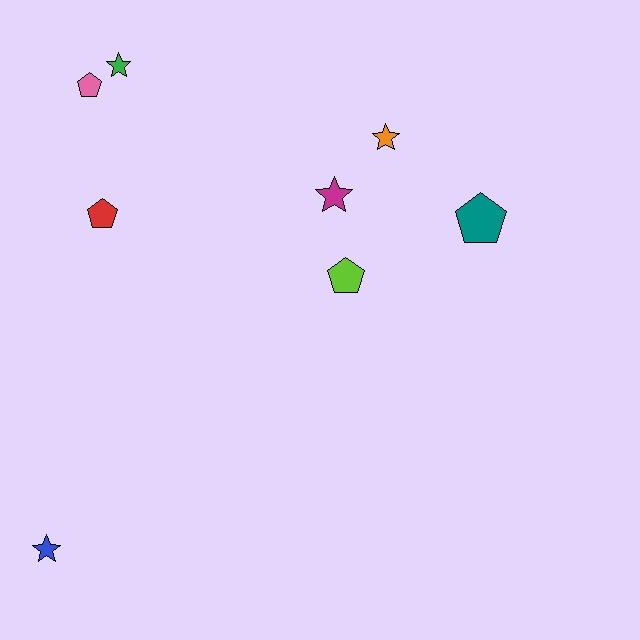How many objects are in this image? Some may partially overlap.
There are 8 objects.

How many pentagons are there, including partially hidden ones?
There are 4 pentagons.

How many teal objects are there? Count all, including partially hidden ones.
There is 1 teal object.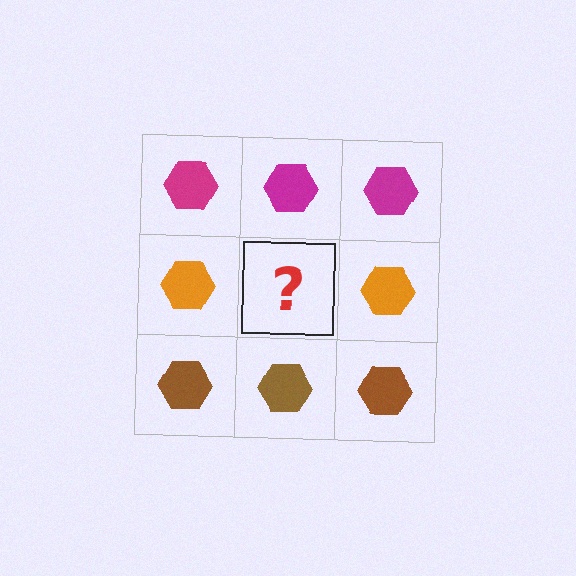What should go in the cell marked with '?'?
The missing cell should contain an orange hexagon.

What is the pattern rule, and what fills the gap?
The rule is that each row has a consistent color. The gap should be filled with an orange hexagon.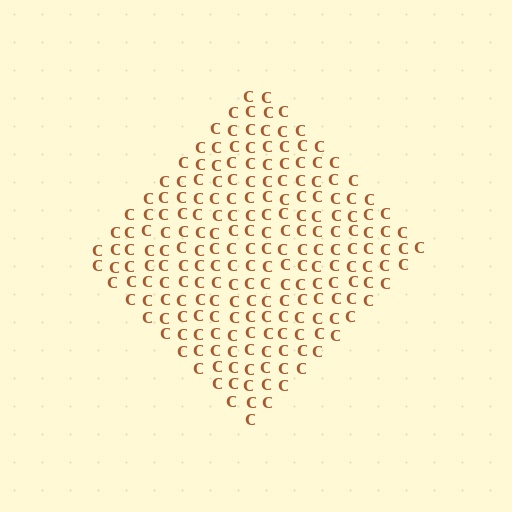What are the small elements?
The small elements are letter C's.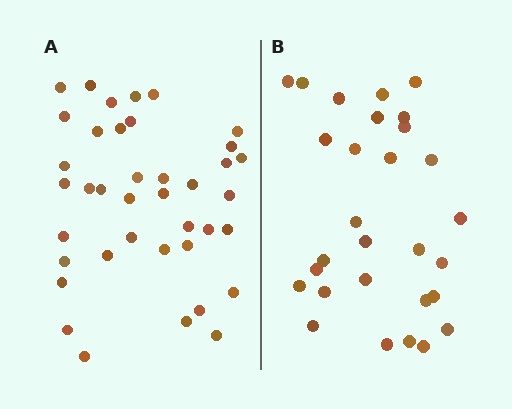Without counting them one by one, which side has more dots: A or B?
Region A (the left region) has more dots.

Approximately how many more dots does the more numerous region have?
Region A has roughly 10 or so more dots than region B.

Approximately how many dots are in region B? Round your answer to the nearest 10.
About 30 dots. (The exact count is 29, which rounds to 30.)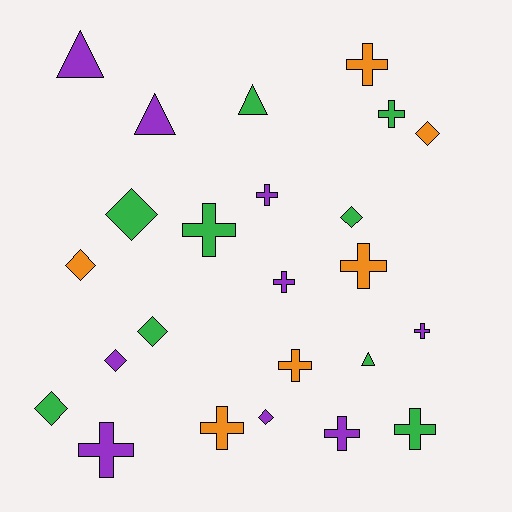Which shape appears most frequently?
Cross, with 12 objects.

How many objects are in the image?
There are 24 objects.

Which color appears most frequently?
Purple, with 9 objects.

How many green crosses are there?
There are 3 green crosses.